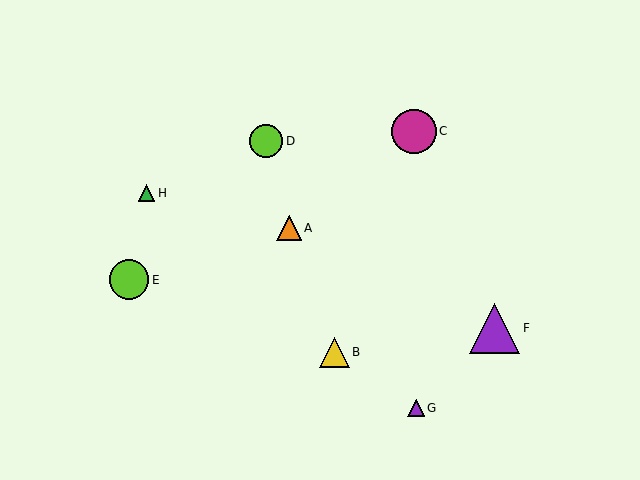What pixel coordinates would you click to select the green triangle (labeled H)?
Click at (146, 193) to select the green triangle H.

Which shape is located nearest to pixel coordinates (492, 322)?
The purple triangle (labeled F) at (495, 328) is nearest to that location.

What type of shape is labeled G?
Shape G is a purple triangle.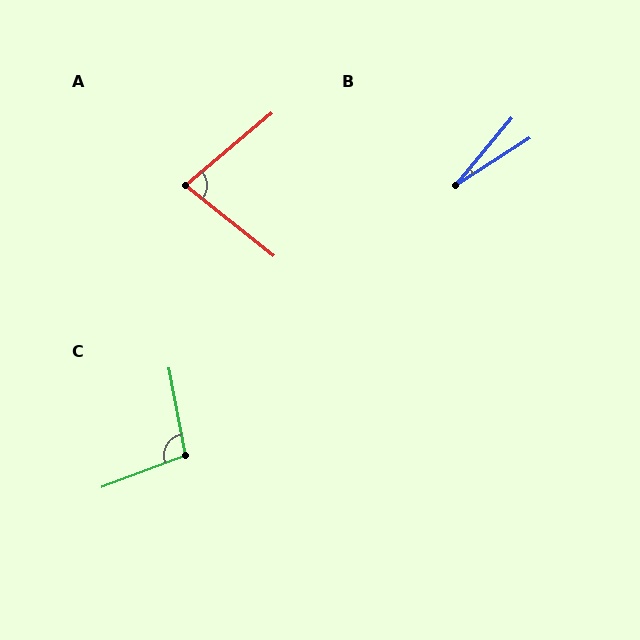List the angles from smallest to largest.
B (18°), A (79°), C (100°).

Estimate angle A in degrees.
Approximately 79 degrees.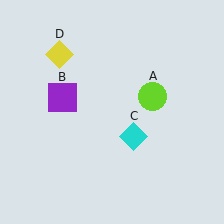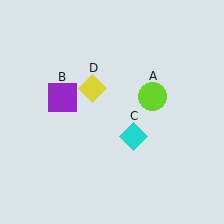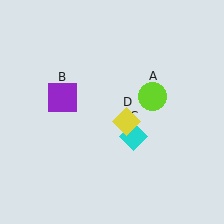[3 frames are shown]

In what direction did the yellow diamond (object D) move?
The yellow diamond (object D) moved down and to the right.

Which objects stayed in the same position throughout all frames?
Lime circle (object A) and purple square (object B) and cyan diamond (object C) remained stationary.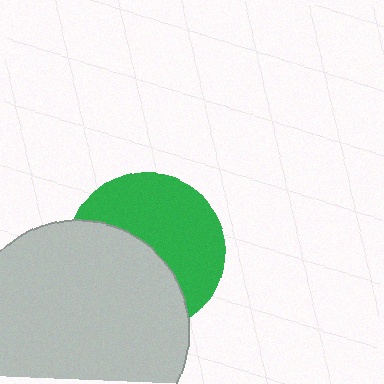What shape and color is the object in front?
The object in front is a light gray circle.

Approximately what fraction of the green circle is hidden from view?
Roughly 48% of the green circle is hidden behind the light gray circle.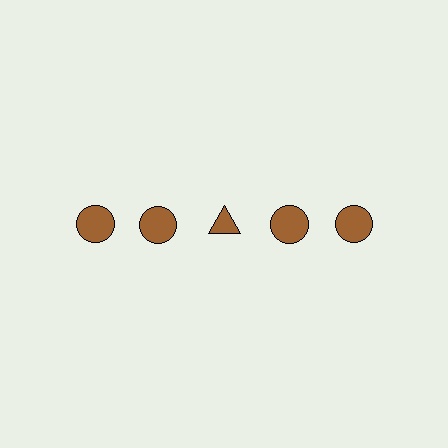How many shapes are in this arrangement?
There are 5 shapes arranged in a grid pattern.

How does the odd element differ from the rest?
It has a different shape: triangle instead of circle.